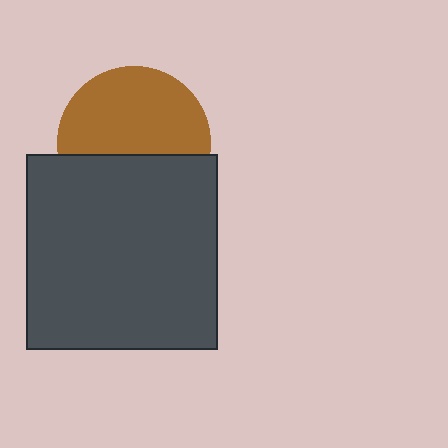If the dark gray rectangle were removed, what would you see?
You would see the complete brown circle.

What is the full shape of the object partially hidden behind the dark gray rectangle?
The partially hidden object is a brown circle.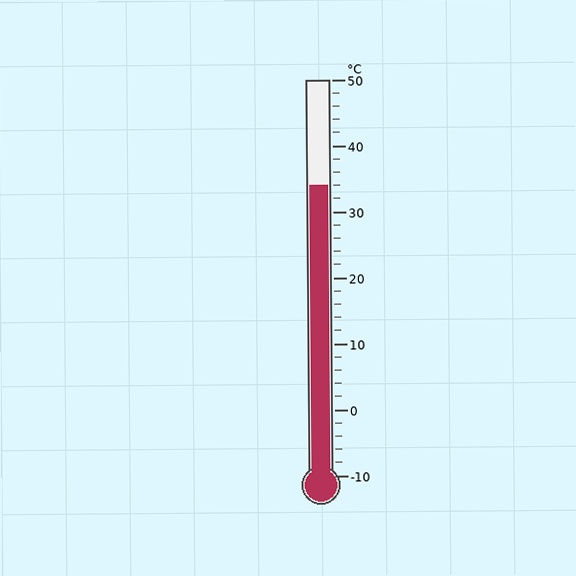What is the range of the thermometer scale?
The thermometer scale ranges from -10°C to 50°C.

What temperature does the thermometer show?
The thermometer shows approximately 34°C.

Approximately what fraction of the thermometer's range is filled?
The thermometer is filled to approximately 75% of its range.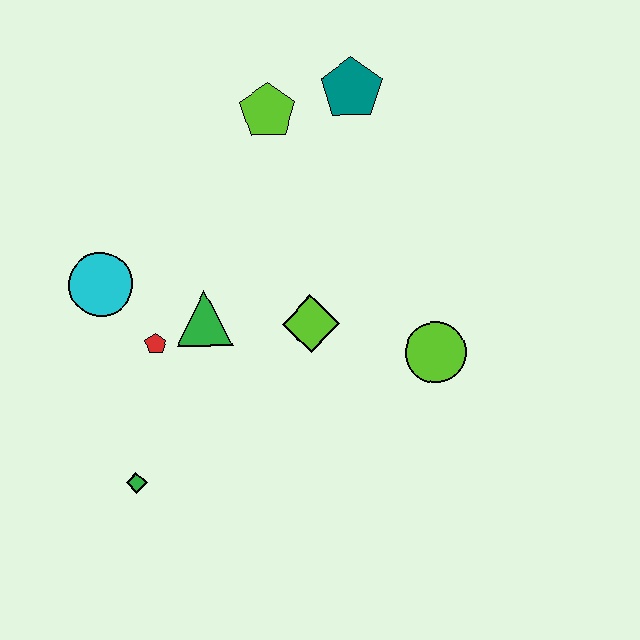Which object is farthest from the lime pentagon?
The green diamond is farthest from the lime pentagon.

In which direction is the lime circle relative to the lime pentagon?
The lime circle is below the lime pentagon.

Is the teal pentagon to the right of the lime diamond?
Yes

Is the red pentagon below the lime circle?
No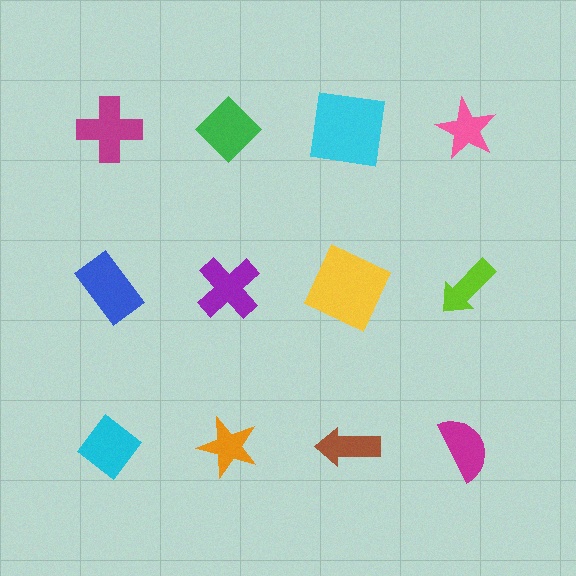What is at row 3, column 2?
An orange star.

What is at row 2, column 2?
A purple cross.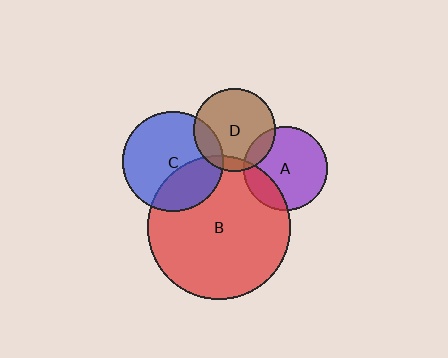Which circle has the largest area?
Circle B (red).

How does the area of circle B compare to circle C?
Approximately 2.0 times.